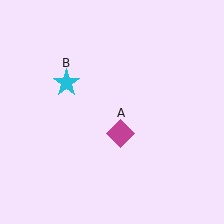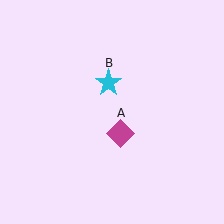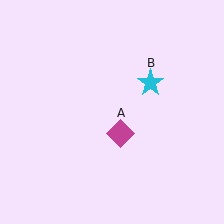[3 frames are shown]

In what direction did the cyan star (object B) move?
The cyan star (object B) moved right.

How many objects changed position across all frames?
1 object changed position: cyan star (object B).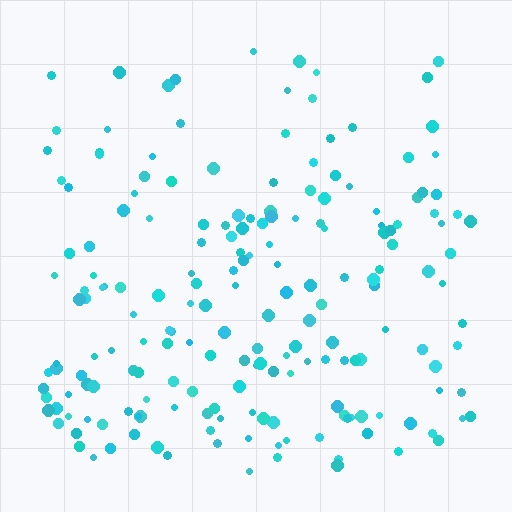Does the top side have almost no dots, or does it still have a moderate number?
Still a moderate number, just noticeably fewer than the bottom.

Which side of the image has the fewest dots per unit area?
The top.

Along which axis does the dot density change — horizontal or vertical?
Vertical.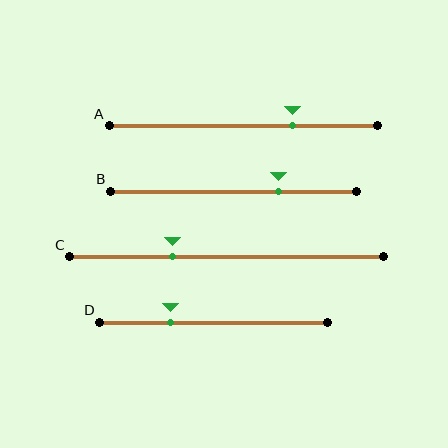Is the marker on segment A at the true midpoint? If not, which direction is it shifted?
No, the marker on segment A is shifted to the right by about 19% of the segment length.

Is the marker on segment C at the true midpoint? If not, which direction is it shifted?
No, the marker on segment C is shifted to the left by about 17% of the segment length.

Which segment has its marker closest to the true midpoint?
Segment C has its marker closest to the true midpoint.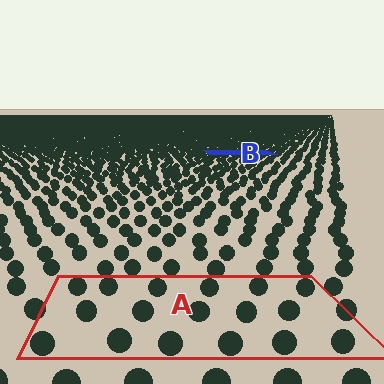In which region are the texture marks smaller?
The texture marks are smaller in region B, because it is farther away.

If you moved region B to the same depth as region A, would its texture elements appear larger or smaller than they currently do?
They would appear larger. At a closer depth, the same texture elements are projected at a bigger on-screen size.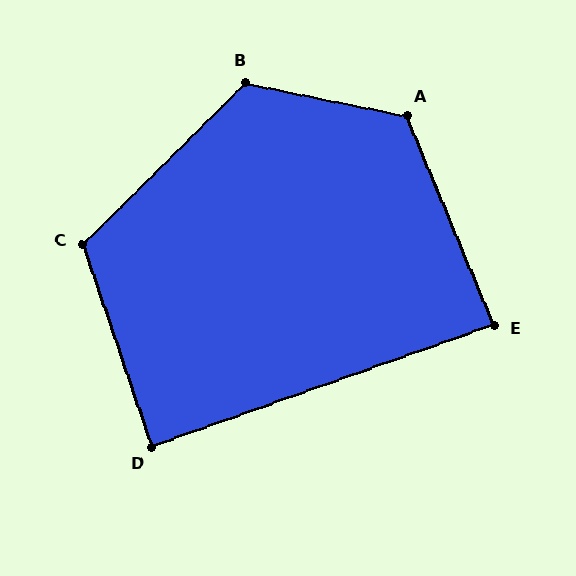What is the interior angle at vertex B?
Approximately 124 degrees (obtuse).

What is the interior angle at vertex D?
Approximately 89 degrees (approximately right).